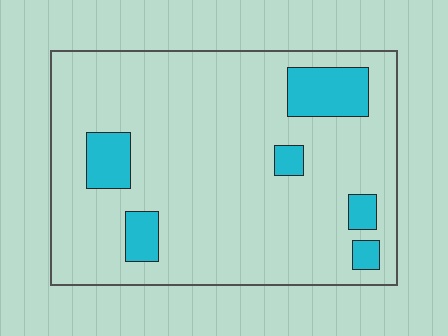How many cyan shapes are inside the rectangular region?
6.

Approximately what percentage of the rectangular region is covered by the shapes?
Approximately 15%.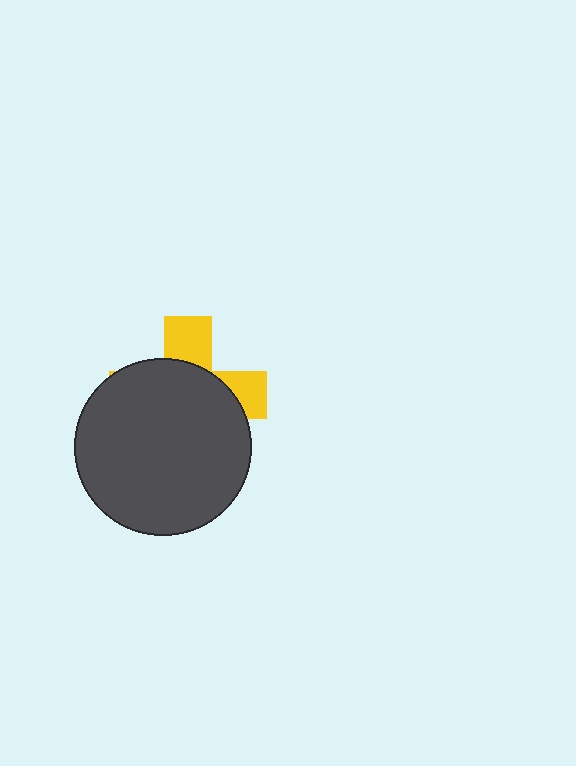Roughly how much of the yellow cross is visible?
A small part of it is visible (roughly 30%).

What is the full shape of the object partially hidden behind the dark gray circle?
The partially hidden object is a yellow cross.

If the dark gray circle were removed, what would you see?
You would see the complete yellow cross.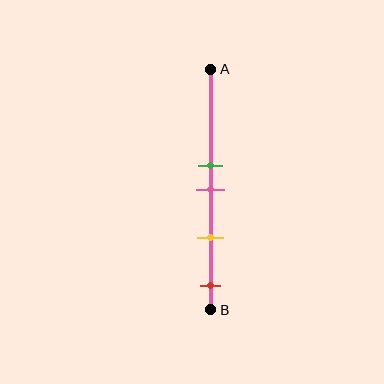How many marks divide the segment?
There are 4 marks dividing the segment.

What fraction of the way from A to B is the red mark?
The red mark is approximately 90% (0.9) of the way from A to B.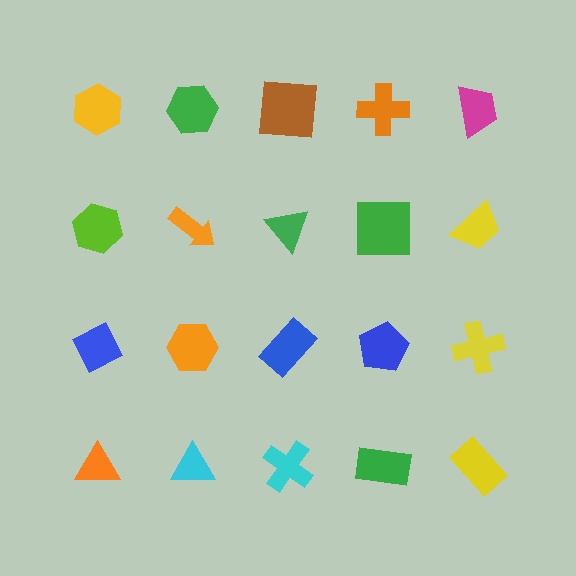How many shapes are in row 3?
5 shapes.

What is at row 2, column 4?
A green square.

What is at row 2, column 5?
A yellow trapezoid.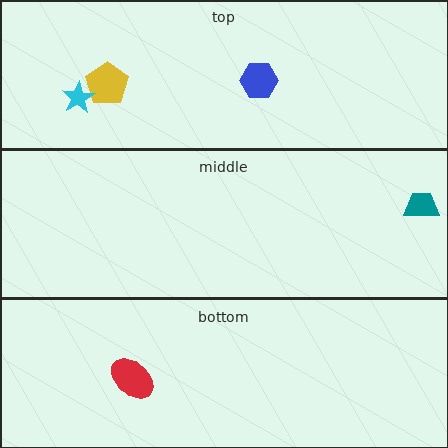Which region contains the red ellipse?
The bottom region.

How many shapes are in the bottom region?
1.